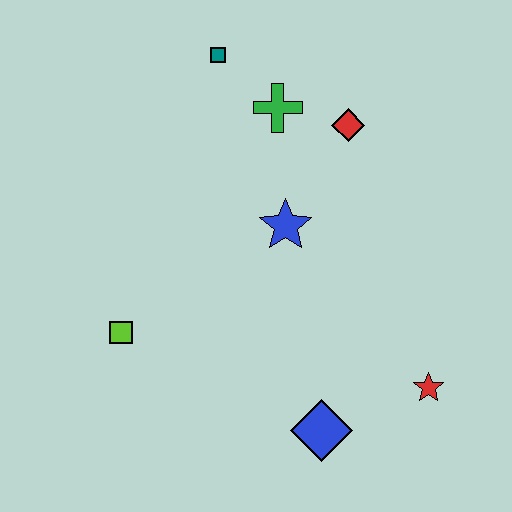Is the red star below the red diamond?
Yes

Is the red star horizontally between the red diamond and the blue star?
No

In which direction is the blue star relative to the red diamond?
The blue star is below the red diamond.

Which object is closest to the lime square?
The blue star is closest to the lime square.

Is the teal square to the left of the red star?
Yes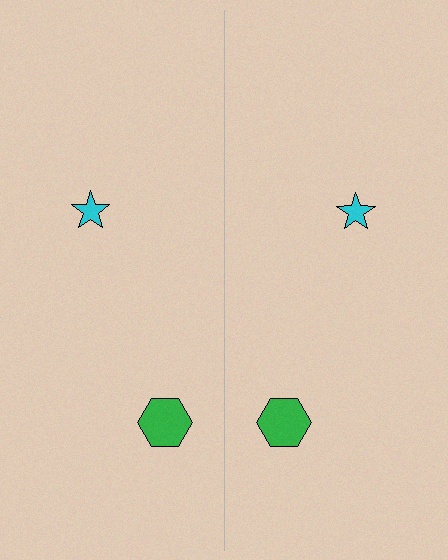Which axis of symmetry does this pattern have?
The pattern has a vertical axis of symmetry running through the center of the image.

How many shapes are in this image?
There are 4 shapes in this image.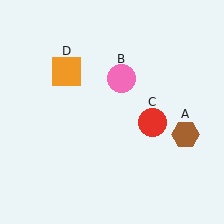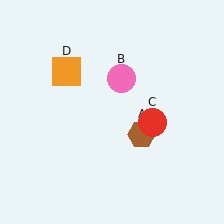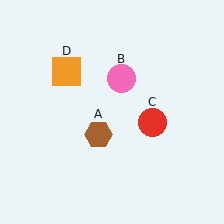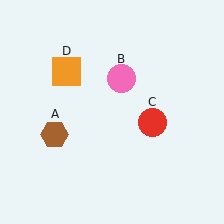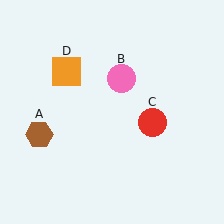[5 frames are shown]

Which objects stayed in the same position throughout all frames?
Pink circle (object B) and red circle (object C) and orange square (object D) remained stationary.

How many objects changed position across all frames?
1 object changed position: brown hexagon (object A).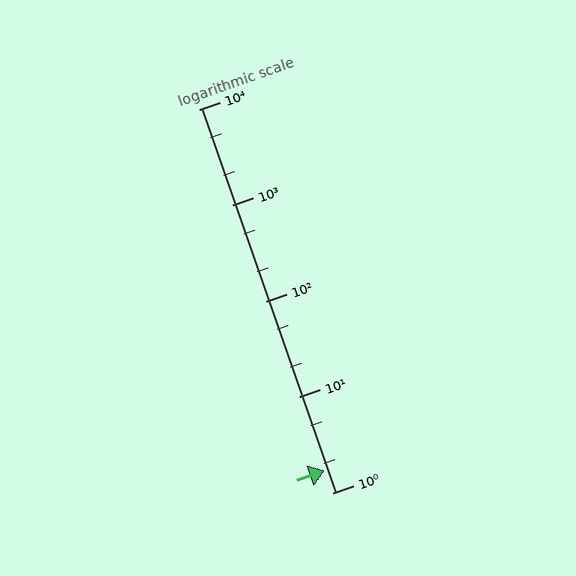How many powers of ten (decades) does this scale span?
The scale spans 4 decades, from 1 to 10000.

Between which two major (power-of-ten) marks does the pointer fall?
The pointer is between 1 and 10.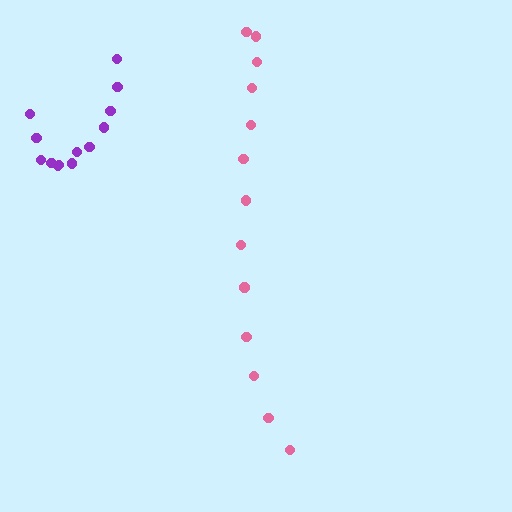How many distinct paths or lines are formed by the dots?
There are 2 distinct paths.